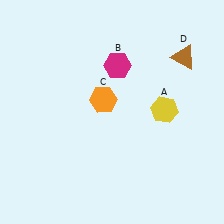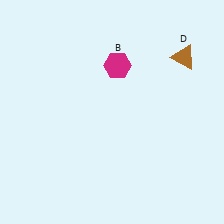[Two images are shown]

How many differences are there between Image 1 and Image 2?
There are 2 differences between the two images.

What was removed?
The orange hexagon (C), the yellow hexagon (A) were removed in Image 2.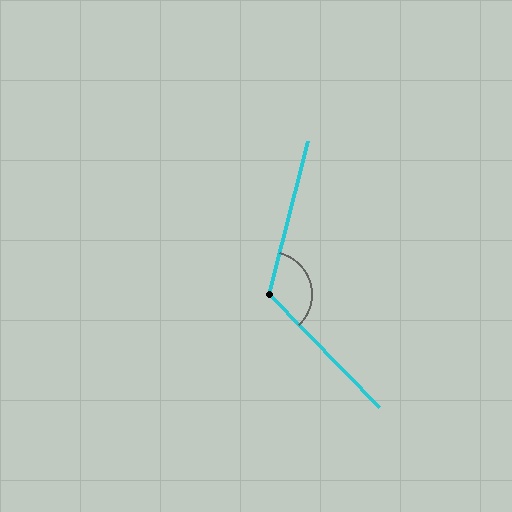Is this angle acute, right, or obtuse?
It is obtuse.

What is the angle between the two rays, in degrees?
Approximately 121 degrees.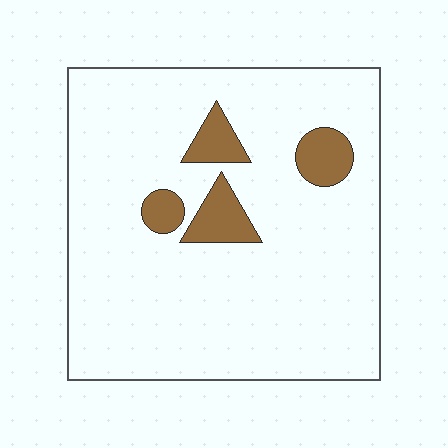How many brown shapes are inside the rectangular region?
4.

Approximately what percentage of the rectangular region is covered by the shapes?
Approximately 10%.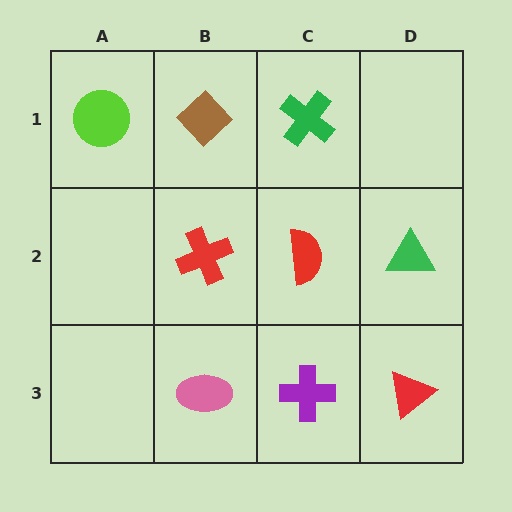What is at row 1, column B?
A brown diamond.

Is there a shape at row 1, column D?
No, that cell is empty.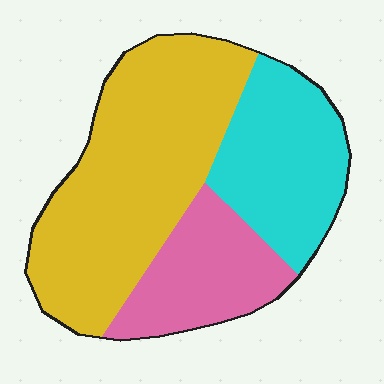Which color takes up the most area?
Yellow, at roughly 50%.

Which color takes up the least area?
Pink, at roughly 20%.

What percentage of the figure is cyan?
Cyan takes up between a sixth and a third of the figure.